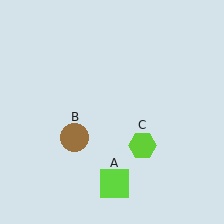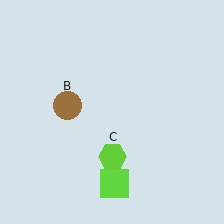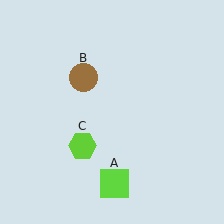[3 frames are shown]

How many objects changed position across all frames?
2 objects changed position: brown circle (object B), lime hexagon (object C).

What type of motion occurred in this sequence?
The brown circle (object B), lime hexagon (object C) rotated clockwise around the center of the scene.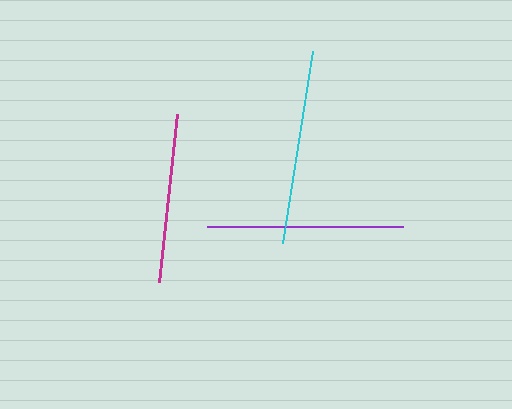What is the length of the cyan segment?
The cyan segment is approximately 194 pixels long.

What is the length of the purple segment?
The purple segment is approximately 196 pixels long.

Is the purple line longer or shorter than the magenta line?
The purple line is longer than the magenta line.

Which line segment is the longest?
The purple line is the longest at approximately 196 pixels.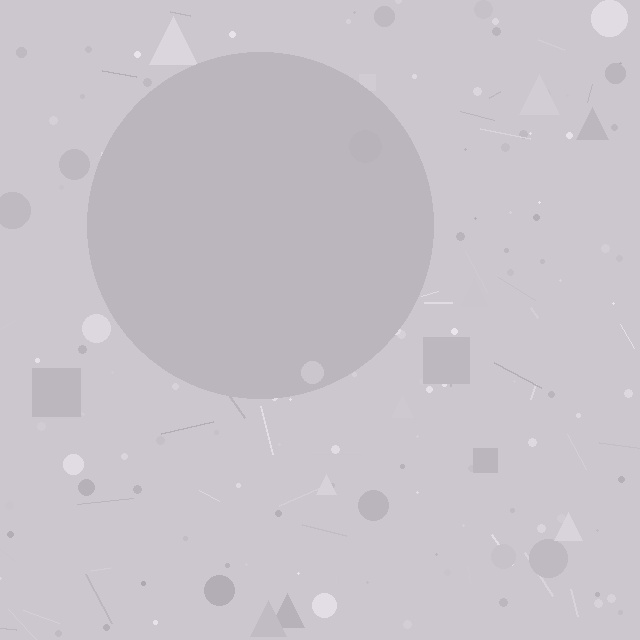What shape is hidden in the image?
A circle is hidden in the image.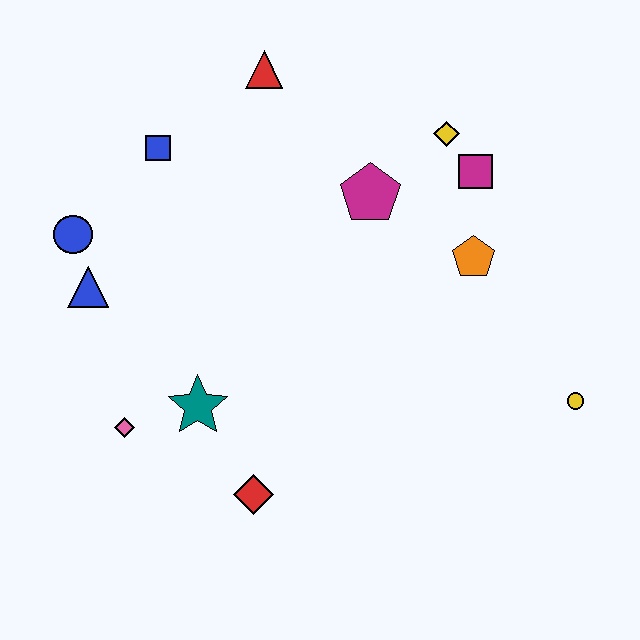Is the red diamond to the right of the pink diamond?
Yes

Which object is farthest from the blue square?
The yellow circle is farthest from the blue square.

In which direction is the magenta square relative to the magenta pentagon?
The magenta square is to the right of the magenta pentagon.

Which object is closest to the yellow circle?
The orange pentagon is closest to the yellow circle.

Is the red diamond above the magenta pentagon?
No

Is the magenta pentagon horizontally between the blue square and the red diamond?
No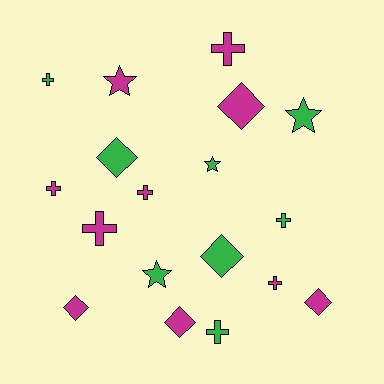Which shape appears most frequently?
Cross, with 8 objects.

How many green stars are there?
There are 3 green stars.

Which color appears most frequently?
Magenta, with 10 objects.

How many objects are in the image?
There are 18 objects.